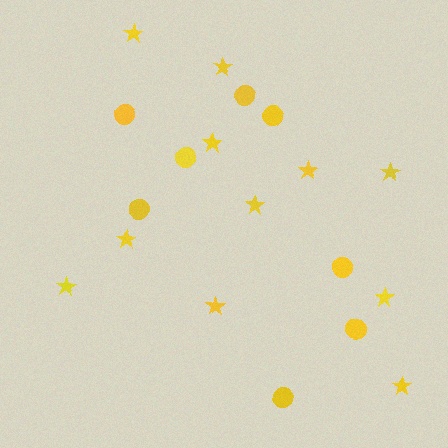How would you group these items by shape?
There are 2 groups: one group of circles (8) and one group of stars (11).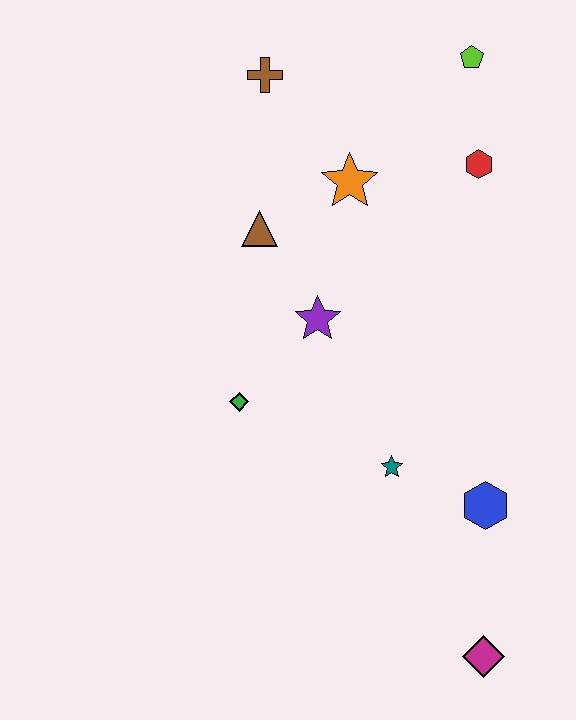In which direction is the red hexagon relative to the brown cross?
The red hexagon is to the right of the brown cross.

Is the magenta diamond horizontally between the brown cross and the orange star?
No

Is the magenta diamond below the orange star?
Yes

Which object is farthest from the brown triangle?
The magenta diamond is farthest from the brown triangle.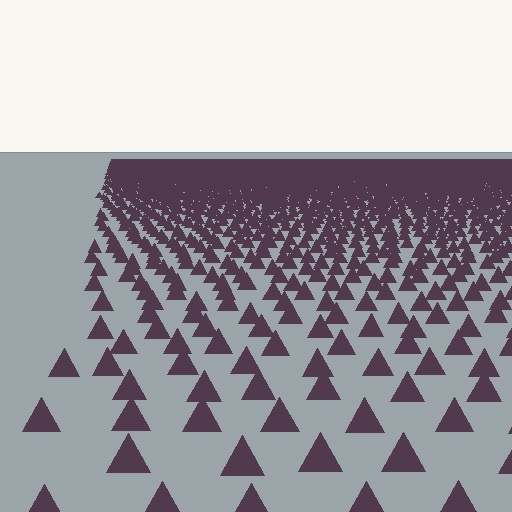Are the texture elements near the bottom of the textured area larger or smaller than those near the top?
Larger. Near the bottom, elements are closer to the viewer and appear at a bigger on-screen size.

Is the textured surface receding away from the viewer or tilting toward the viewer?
The surface is receding away from the viewer. Texture elements get smaller and denser toward the top.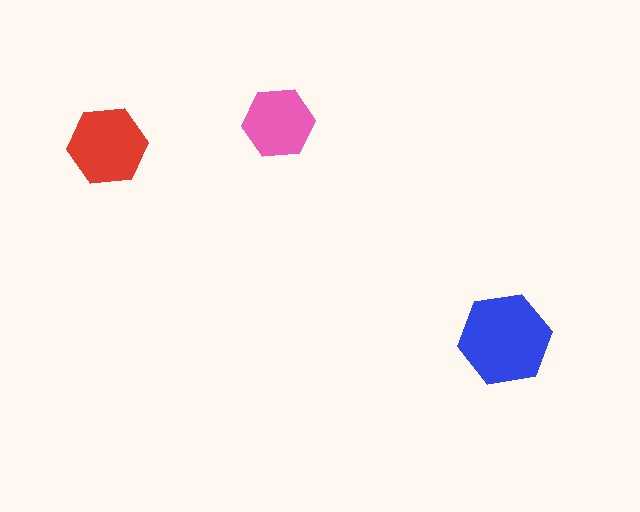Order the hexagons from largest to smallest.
the blue one, the red one, the pink one.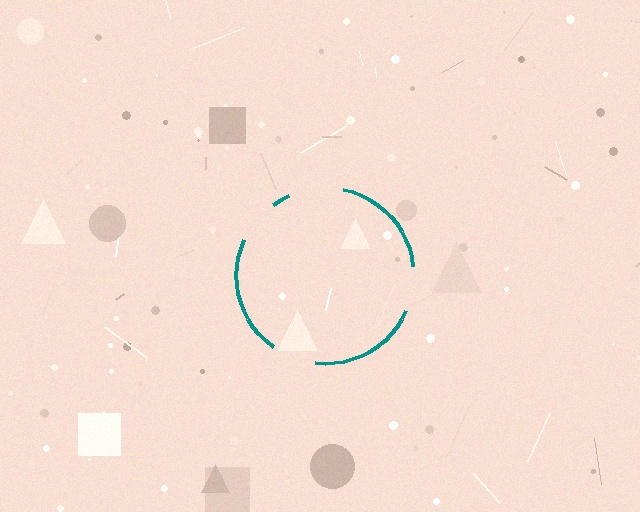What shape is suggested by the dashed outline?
The dashed outline suggests a circle.